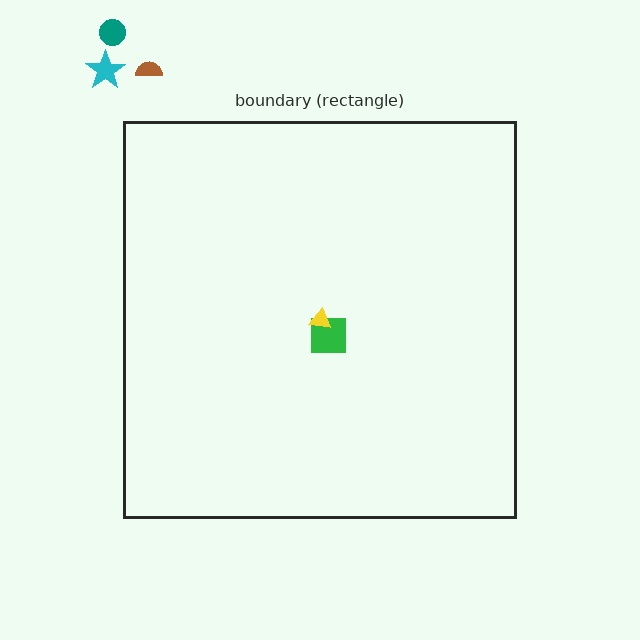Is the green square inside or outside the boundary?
Inside.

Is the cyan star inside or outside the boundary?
Outside.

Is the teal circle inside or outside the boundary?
Outside.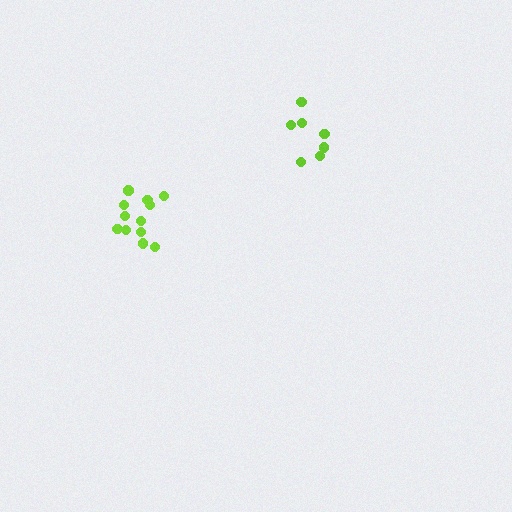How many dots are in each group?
Group 1: 7 dots, Group 2: 12 dots (19 total).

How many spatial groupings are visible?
There are 2 spatial groupings.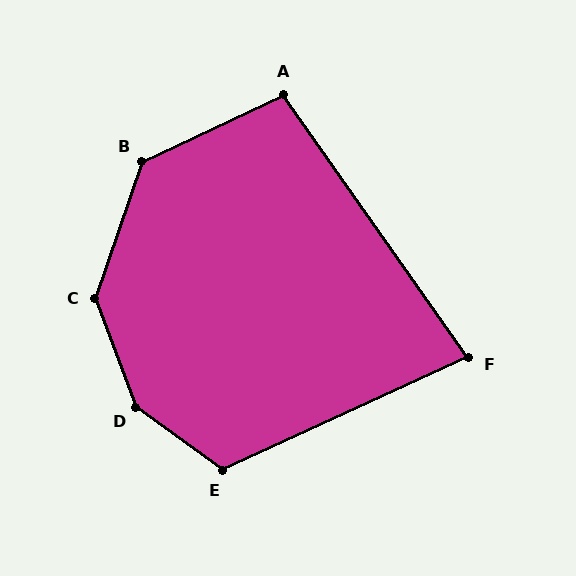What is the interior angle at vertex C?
Approximately 141 degrees (obtuse).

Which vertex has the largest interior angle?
D, at approximately 146 degrees.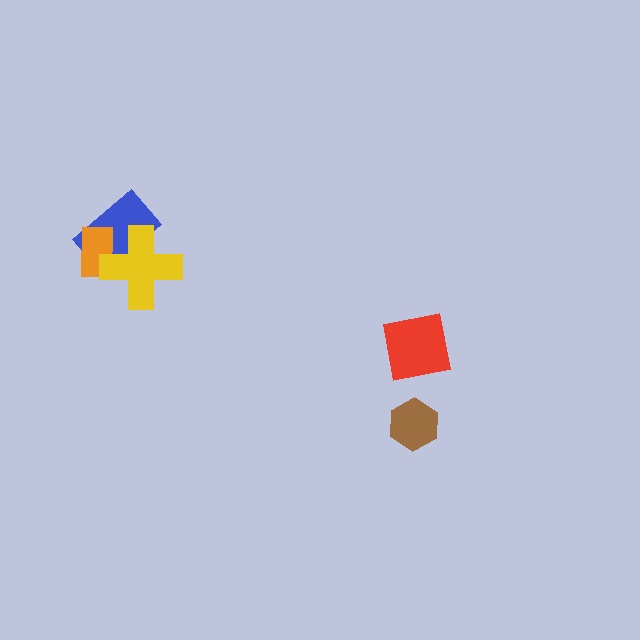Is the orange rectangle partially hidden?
Yes, it is partially covered by another shape.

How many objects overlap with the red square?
0 objects overlap with the red square.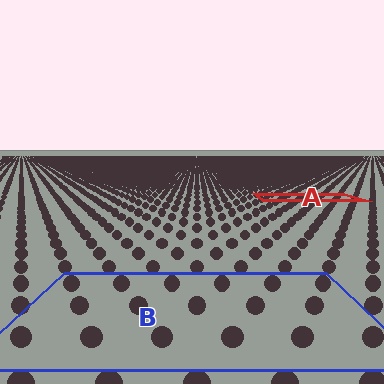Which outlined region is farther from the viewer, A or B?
Region A is farther from the viewer — the texture elements inside it appear smaller and more densely packed.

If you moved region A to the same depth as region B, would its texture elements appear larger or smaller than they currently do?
They would appear larger. At a closer depth, the same texture elements are projected at a bigger on-screen size.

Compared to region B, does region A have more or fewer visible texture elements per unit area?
Region A has more texture elements per unit area — they are packed more densely because it is farther away.